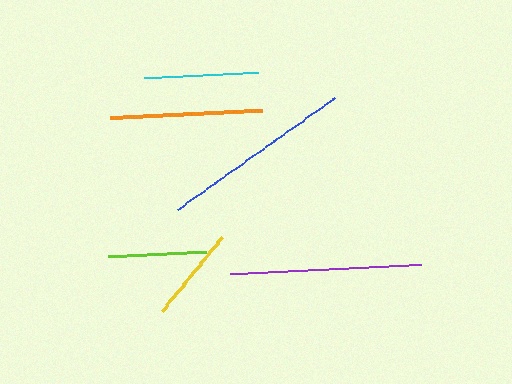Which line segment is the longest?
The blue line is the longest at approximately 194 pixels.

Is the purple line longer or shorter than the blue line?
The blue line is longer than the purple line.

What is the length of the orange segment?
The orange segment is approximately 152 pixels long.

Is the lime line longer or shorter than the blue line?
The blue line is longer than the lime line.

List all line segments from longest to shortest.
From longest to shortest: blue, purple, orange, cyan, lime, yellow.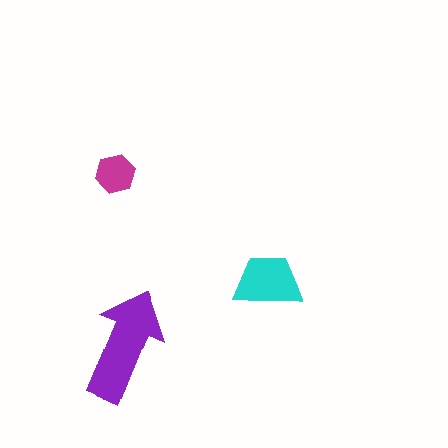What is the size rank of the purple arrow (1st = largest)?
1st.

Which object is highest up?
The magenta hexagon is topmost.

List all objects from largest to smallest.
The purple arrow, the cyan trapezoid, the magenta hexagon.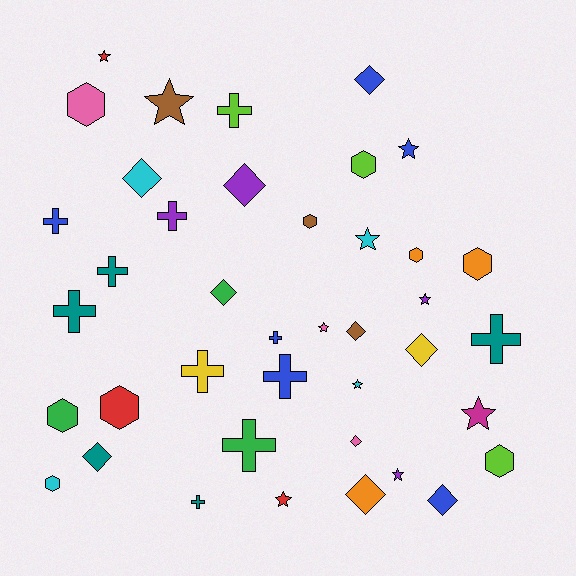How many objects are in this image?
There are 40 objects.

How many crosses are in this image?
There are 11 crosses.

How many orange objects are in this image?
There are 3 orange objects.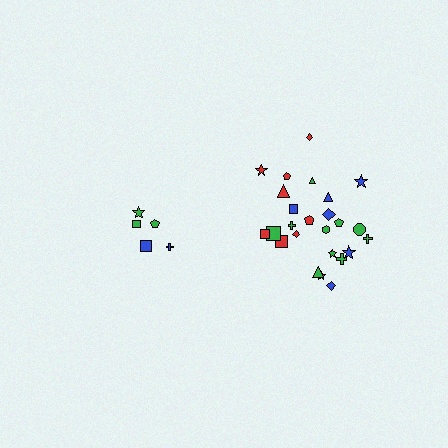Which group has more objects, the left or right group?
The right group.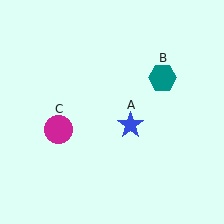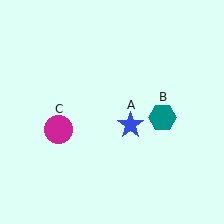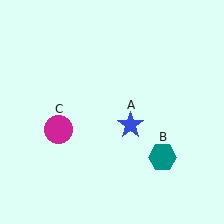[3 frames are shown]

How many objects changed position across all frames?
1 object changed position: teal hexagon (object B).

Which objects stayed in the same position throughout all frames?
Blue star (object A) and magenta circle (object C) remained stationary.